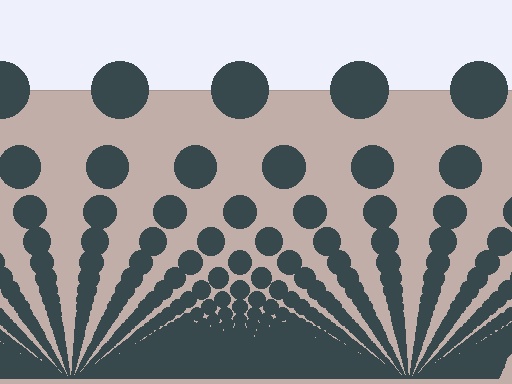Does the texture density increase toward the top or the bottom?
Density increases toward the bottom.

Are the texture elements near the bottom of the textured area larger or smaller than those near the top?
Smaller. The gradient is inverted — elements near the bottom are smaller and denser.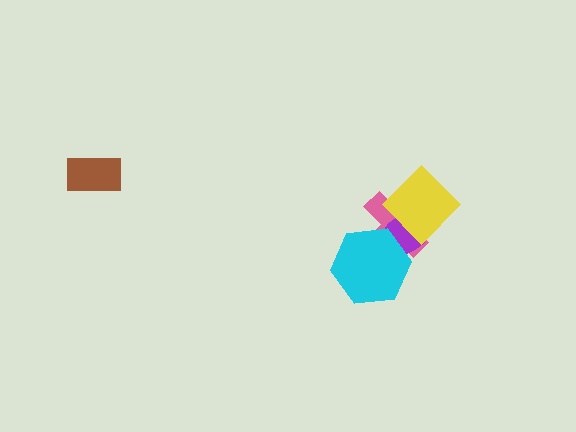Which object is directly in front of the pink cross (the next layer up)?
The purple ellipse is directly in front of the pink cross.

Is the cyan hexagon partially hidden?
No, no other shape covers it.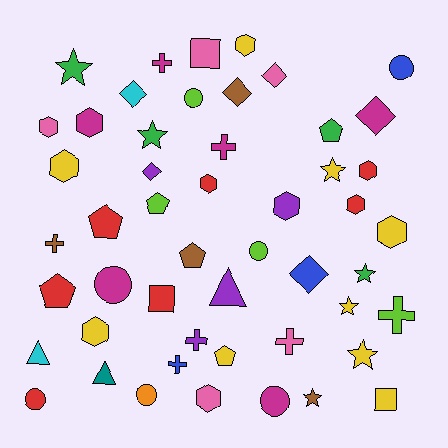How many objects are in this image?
There are 50 objects.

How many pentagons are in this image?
There are 6 pentagons.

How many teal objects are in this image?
There is 1 teal object.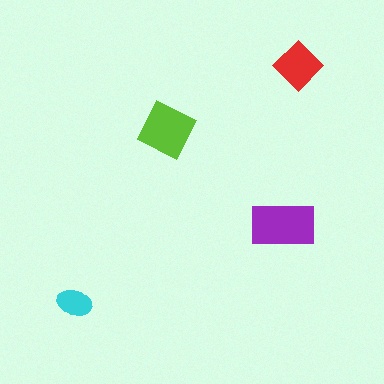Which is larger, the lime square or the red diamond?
The lime square.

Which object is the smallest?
The cyan ellipse.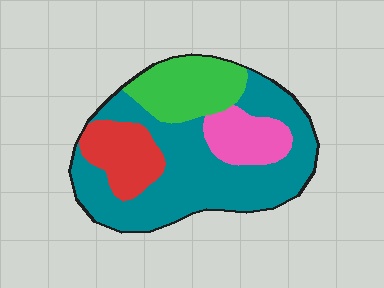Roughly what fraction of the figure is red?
Red takes up about one eighth (1/8) of the figure.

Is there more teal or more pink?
Teal.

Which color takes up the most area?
Teal, at roughly 55%.